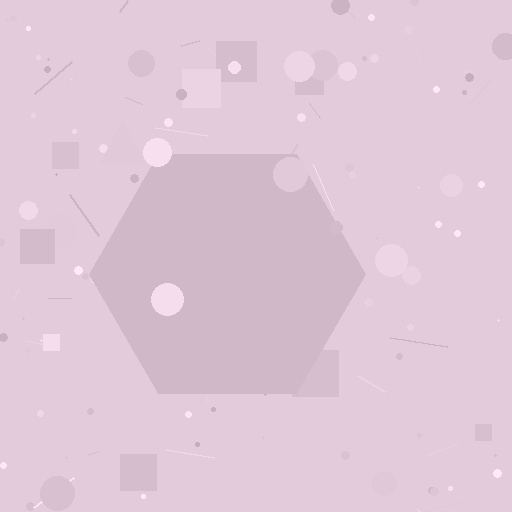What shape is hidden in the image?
A hexagon is hidden in the image.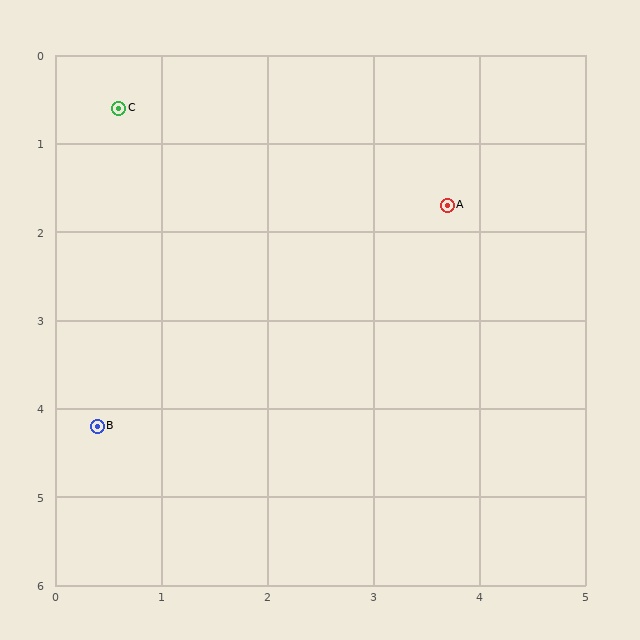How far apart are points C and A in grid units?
Points C and A are about 3.3 grid units apart.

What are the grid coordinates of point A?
Point A is at approximately (3.7, 1.7).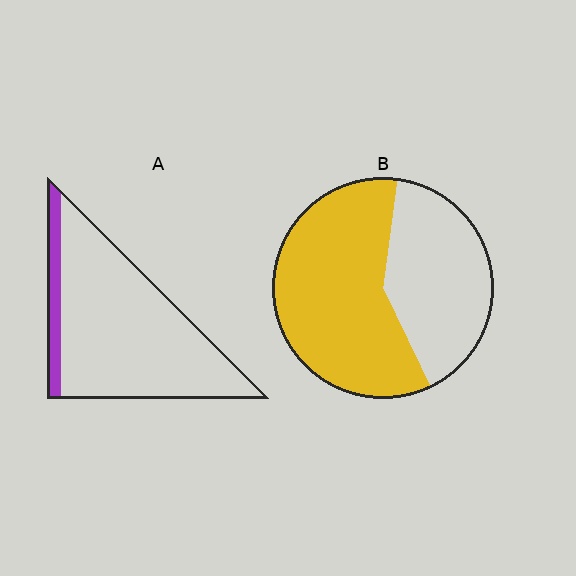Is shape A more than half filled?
No.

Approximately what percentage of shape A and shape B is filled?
A is approximately 10% and B is approximately 60%.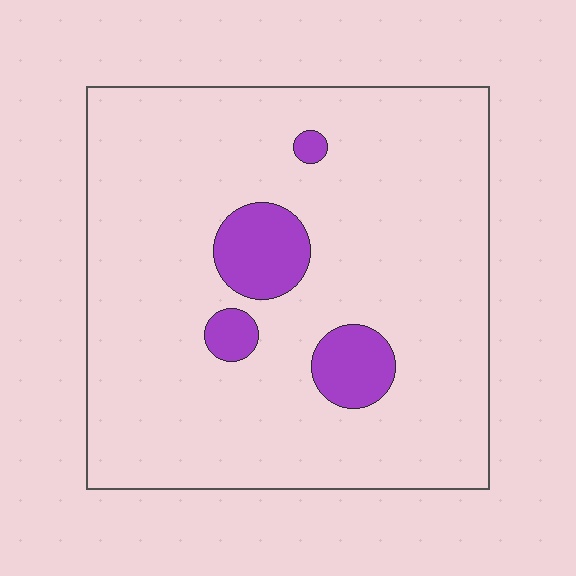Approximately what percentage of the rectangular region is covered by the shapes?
Approximately 10%.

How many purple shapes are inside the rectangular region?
4.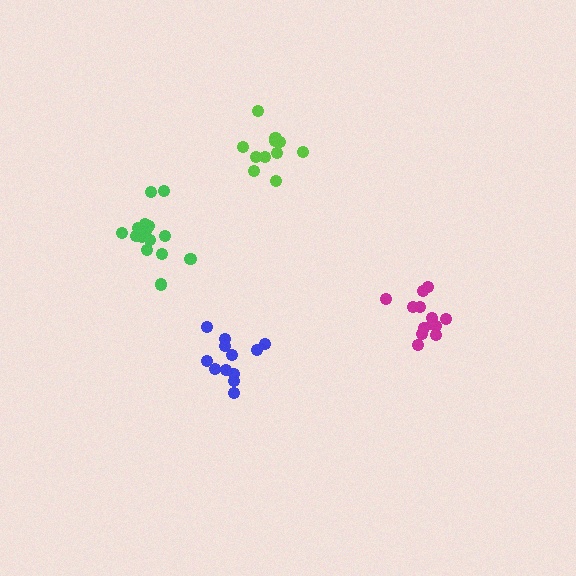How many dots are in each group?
Group 1: 12 dots, Group 2: 13 dots, Group 3: 15 dots, Group 4: 11 dots (51 total).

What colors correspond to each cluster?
The clusters are colored: blue, magenta, green, lime.